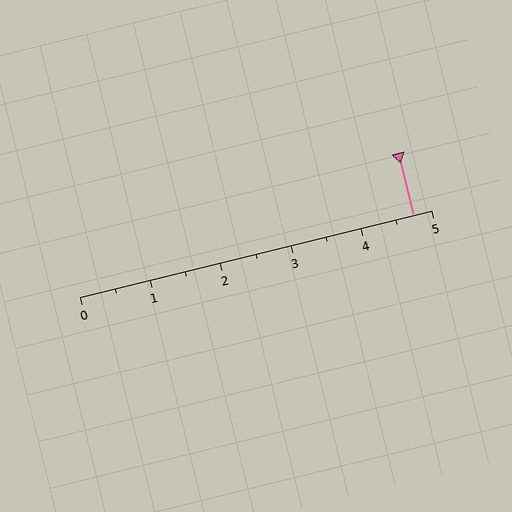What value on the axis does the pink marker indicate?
The marker indicates approximately 4.8.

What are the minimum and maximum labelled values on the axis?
The axis runs from 0 to 5.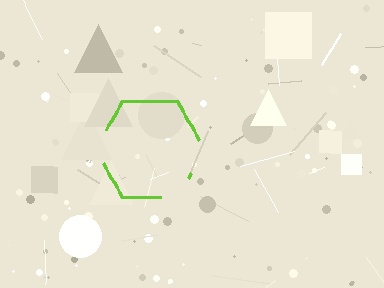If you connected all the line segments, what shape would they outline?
They would outline a hexagon.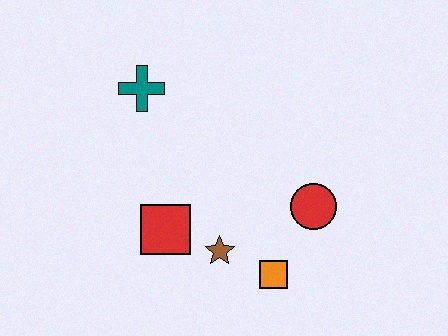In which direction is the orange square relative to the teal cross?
The orange square is below the teal cross.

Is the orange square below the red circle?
Yes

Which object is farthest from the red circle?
The teal cross is farthest from the red circle.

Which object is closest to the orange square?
The brown star is closest to the orange square.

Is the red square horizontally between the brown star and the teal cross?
Yes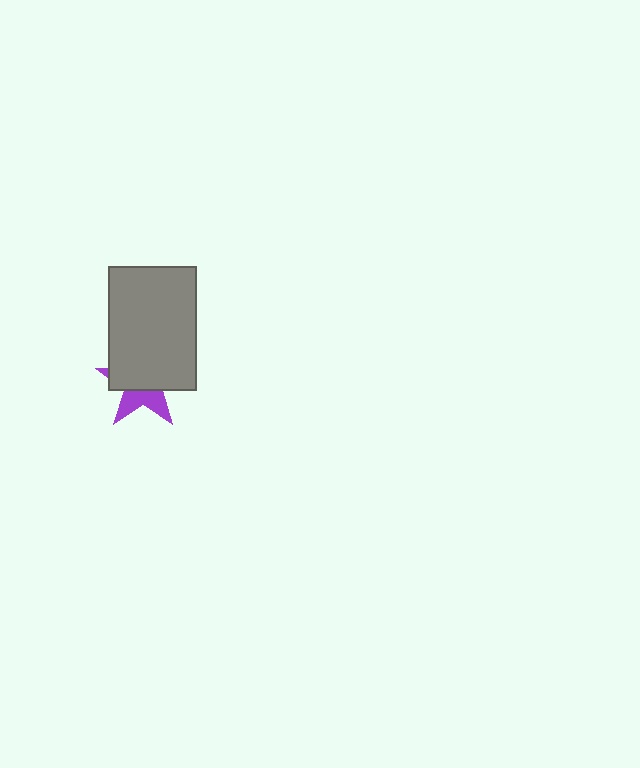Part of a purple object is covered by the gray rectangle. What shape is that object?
It is a star.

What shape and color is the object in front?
The object in front is a gray rectangle.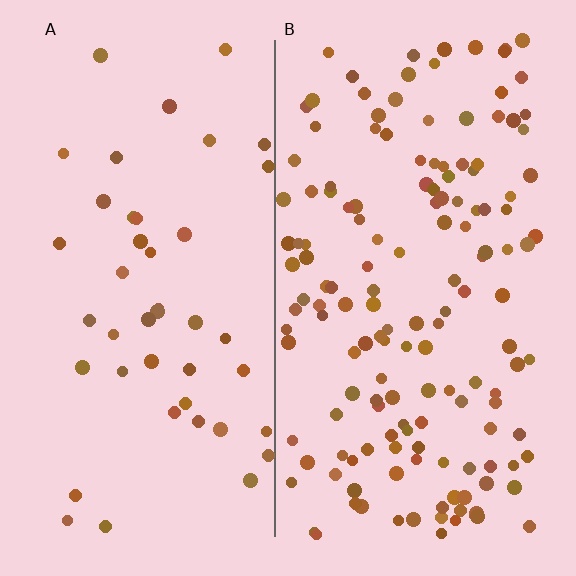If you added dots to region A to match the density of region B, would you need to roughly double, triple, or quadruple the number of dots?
Approximately triple.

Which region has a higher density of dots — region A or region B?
B (the right).